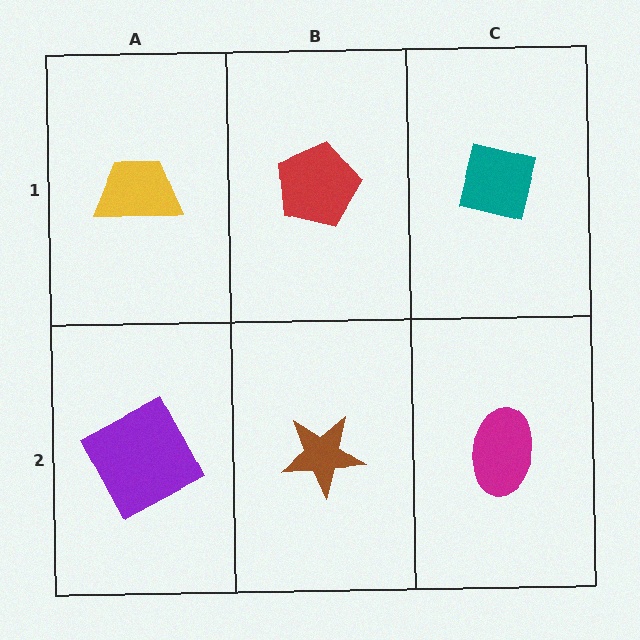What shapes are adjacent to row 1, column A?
A purple square (row 2, column A), a red pentagon (row 1, column B).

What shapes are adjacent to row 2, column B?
A red pentagon (row 1, column B), a purple square (row 2, column A), a magenta ellipse (row 2, column C).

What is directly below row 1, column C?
A magenta ellipse.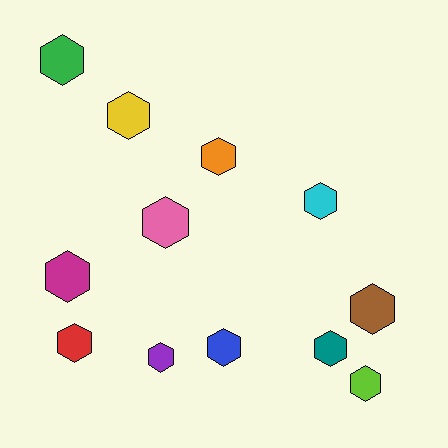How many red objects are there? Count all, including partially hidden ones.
There is 1 red object.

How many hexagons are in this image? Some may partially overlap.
There are 12 hexagons.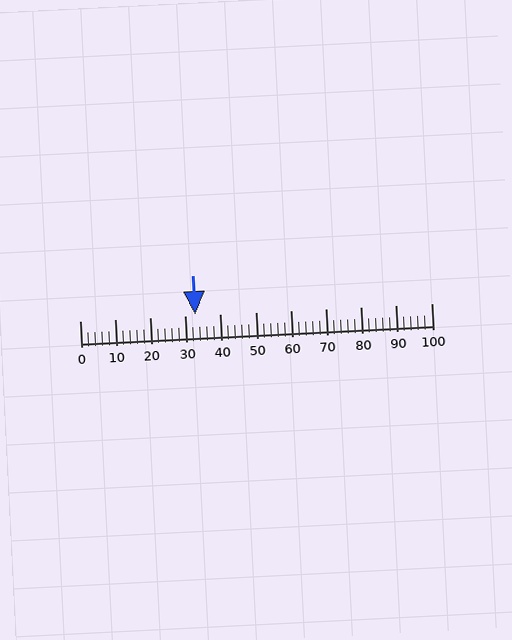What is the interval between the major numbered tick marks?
The major tick marks are spaced 10 units apart.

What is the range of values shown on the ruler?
The ruler shows values from 0 to 100.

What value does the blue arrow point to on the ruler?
The blue arrow points to approximately 33.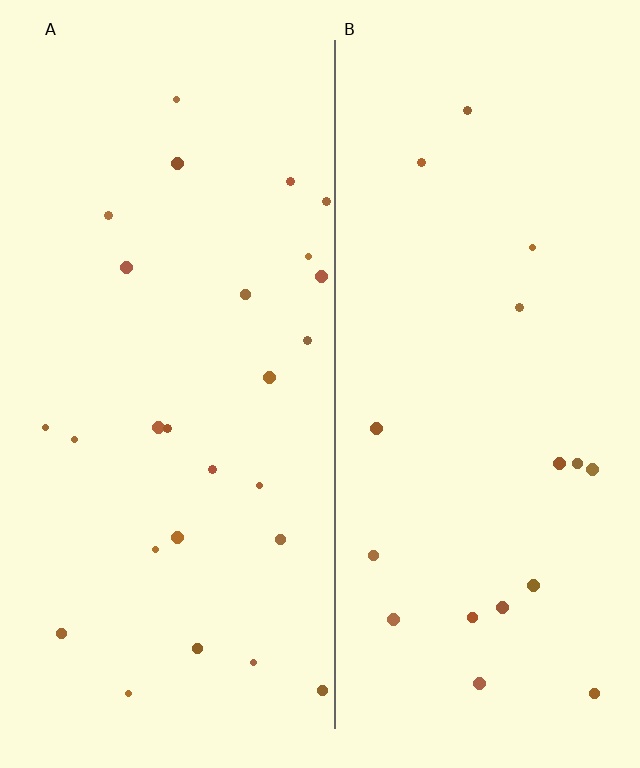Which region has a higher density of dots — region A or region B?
A (the left).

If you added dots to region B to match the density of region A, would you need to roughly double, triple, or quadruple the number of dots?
Approximately double.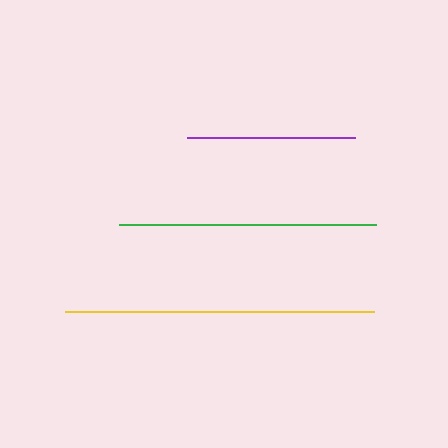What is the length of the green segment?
The green segment is approximately 257 pixels long.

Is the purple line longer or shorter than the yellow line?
The yellow line is longer than the purple line.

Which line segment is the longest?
The yellow line is the longest at approximately 309 pixels.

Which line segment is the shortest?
The purple line is the shortest at approximately 168 pixels.